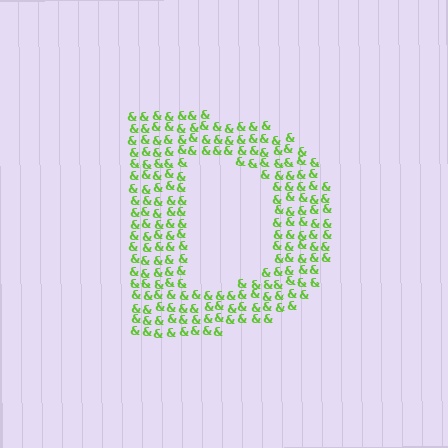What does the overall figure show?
The overall figure shows the letter D.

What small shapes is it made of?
It is made of small ampersands.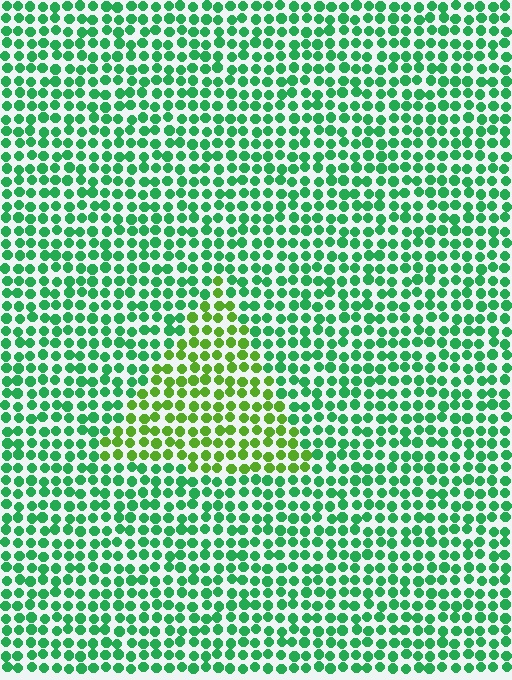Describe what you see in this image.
The image is filled with small green elements in a uniform arrangement. A triangle-shaped region is visible where the elements are tinted to a slightly different hue, forming a subtle color boundary.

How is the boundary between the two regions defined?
The boundary is defined purely by a slight shift in hue (about 42 degrees). Spacing, size, and orientation are identical on both sides.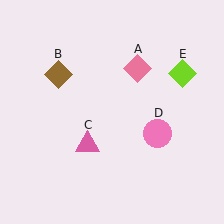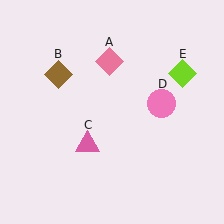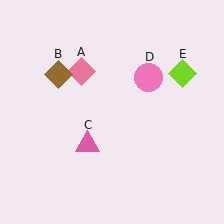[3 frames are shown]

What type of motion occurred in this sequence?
The pink diamond (object A), pink circle (object D) rotated counterclockwise around the center of the scene.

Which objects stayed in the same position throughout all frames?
Brown diamond (object B) and pink triangle (object C) and lime diamond (object E) remained stationary.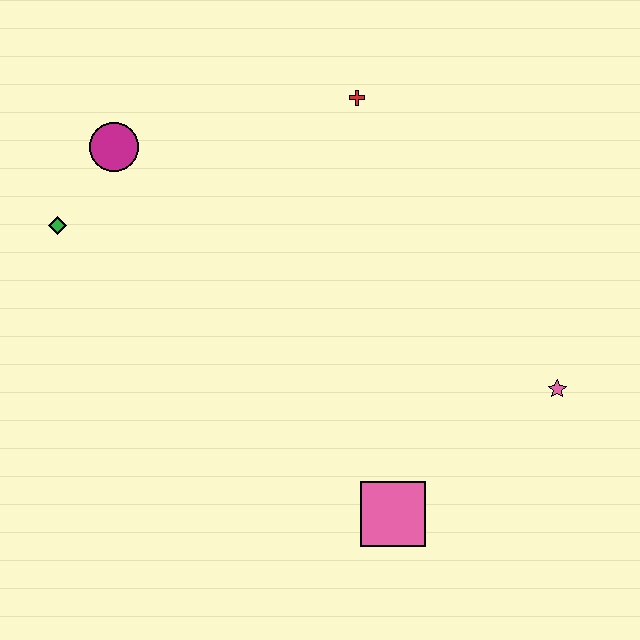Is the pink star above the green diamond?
No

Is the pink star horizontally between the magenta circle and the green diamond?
No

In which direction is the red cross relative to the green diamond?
The red cross is to the right of the green diamond.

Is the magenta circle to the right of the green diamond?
Yes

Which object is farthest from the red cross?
The pink square is farthest from the red cross.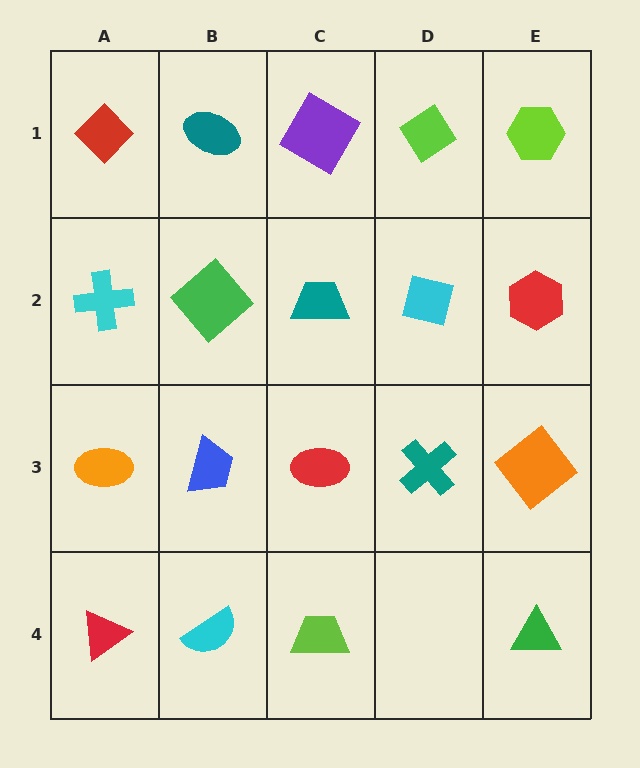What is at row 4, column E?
A green triangle.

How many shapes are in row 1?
5 shapes.